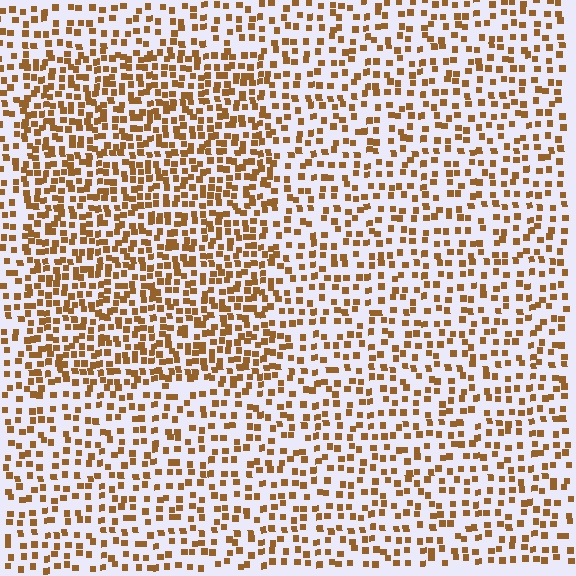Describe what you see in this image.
The image contains small brown elements arranged at two different densities. A rectangle-shaped region is visible where the elements are more densely packed than the surrounding area.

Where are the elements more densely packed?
The elements are more densely packed inside the rectangle boundary.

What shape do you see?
I see a rectangle.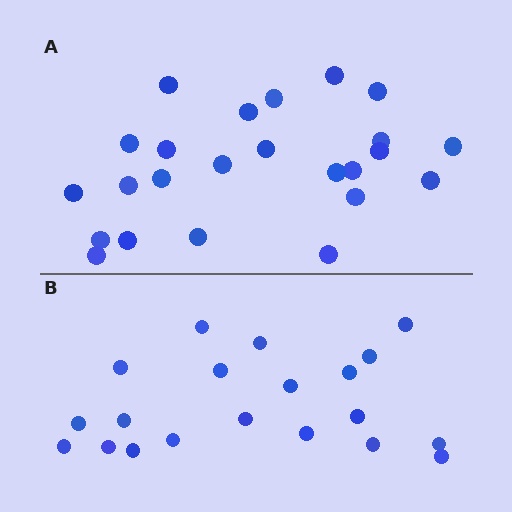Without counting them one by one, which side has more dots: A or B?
Region A (the top region) has more dots.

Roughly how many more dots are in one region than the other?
Region A has about 4 more dots than region B.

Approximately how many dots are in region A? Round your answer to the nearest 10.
About 20 dots. (The exact count is 24, which rounds to 20.)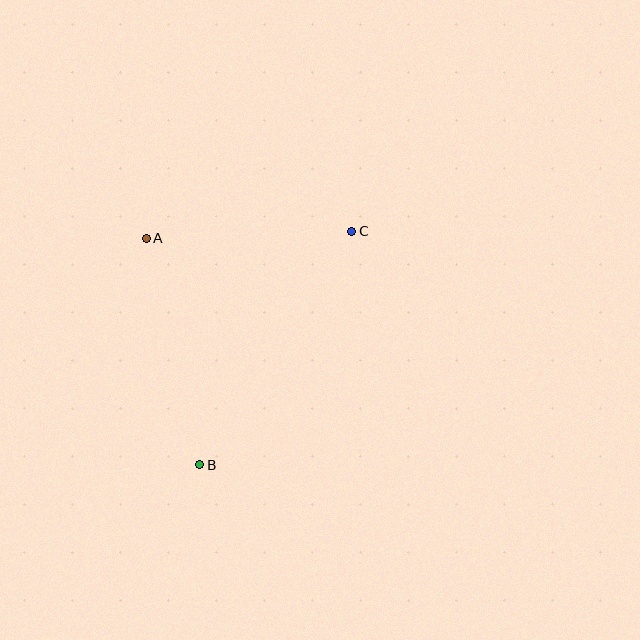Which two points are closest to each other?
Points A and C are closest to each other.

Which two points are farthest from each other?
Points B and C are farthest from each other.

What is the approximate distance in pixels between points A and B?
The distance between A and B is approximately 233 pixels.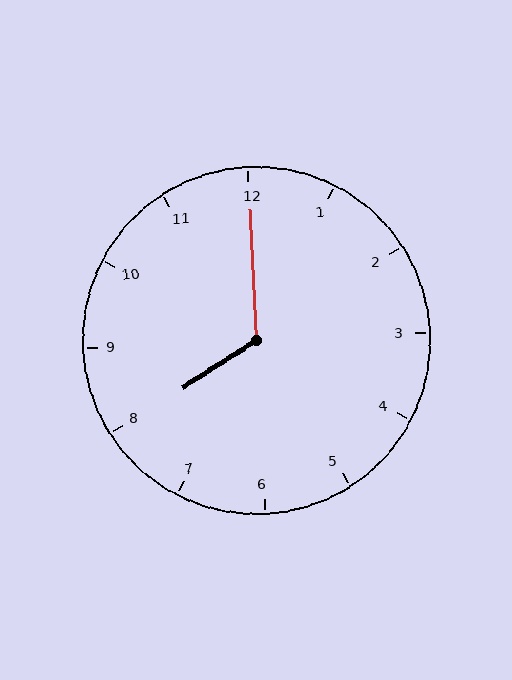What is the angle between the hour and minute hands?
Approximately 120 degrees.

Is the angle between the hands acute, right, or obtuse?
It is obtuse.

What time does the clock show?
8:00.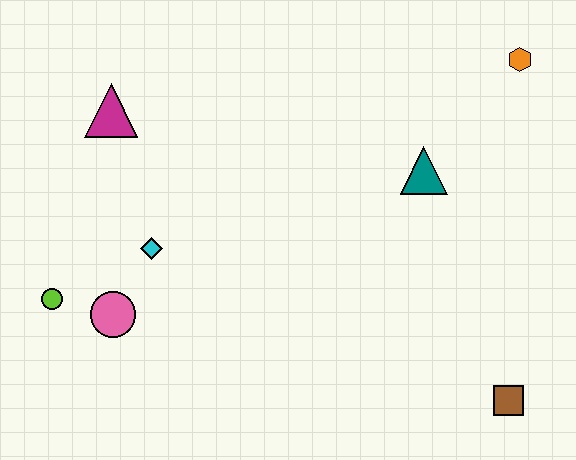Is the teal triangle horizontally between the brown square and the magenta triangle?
Yes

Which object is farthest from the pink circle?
The orange hexagon is farthest from the pink circle.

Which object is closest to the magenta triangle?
The cyan diamond is closest to the magenta triangle.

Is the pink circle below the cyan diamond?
Yes